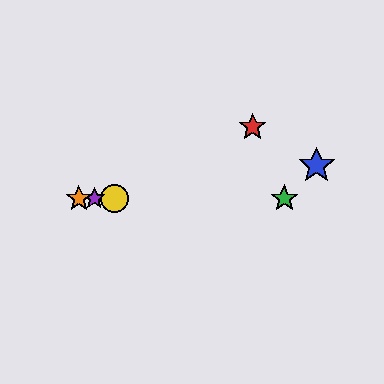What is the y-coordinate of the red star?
The red star is at y≈127.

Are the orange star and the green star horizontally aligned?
Yes, both are at y≈198.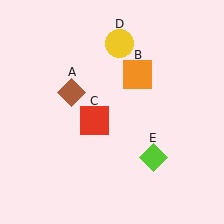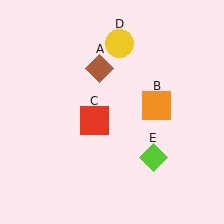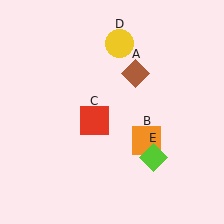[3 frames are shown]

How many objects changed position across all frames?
2 objects changed position: brown diamond (object A), orange square (object B).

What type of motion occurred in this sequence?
The brown diamond (object A), orange square (object B) rotated clockwise around the center of the scene.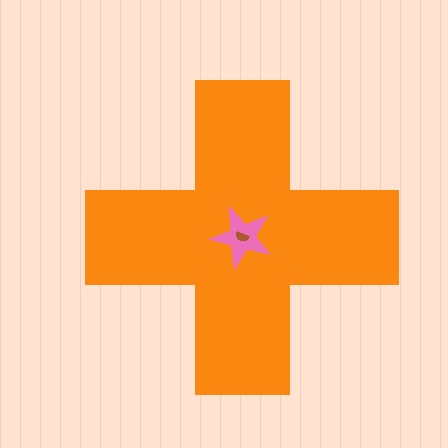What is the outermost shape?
The orange cross.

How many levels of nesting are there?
3.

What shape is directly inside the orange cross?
The pink star.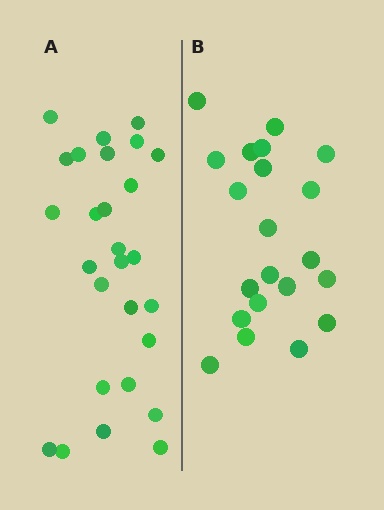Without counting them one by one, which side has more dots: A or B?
Region A (the left region) has more dots.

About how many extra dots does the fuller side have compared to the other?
Region A has about 6 more dots than region B.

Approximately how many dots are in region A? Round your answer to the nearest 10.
About 30 dots. (The exact count is 27, which rounds to 30.)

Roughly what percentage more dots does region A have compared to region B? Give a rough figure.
About 30% more.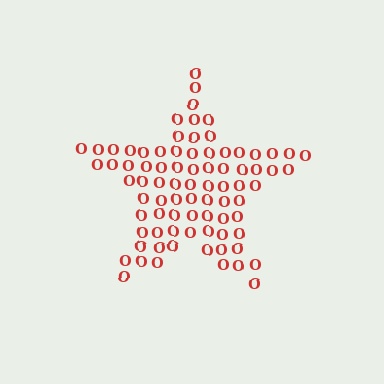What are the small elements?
The small elements are letter O's.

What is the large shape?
The large shape is a star.